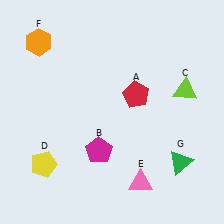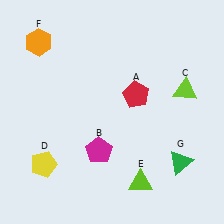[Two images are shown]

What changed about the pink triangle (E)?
In Image 1, E is pink. In Image 2, it changed to lime.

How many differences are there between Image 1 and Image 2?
There is 1 difference between the two images.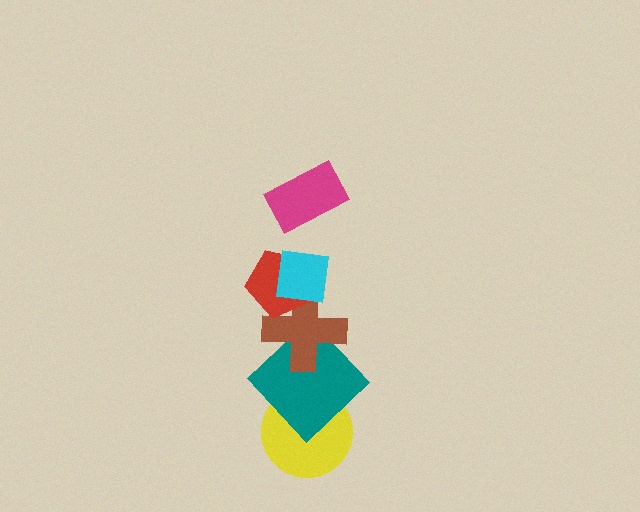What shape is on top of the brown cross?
The red pentagon is on top of the brown cross.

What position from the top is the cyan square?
The cyan square is 2nd from the top.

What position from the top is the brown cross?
The brown cross is 4th from the top.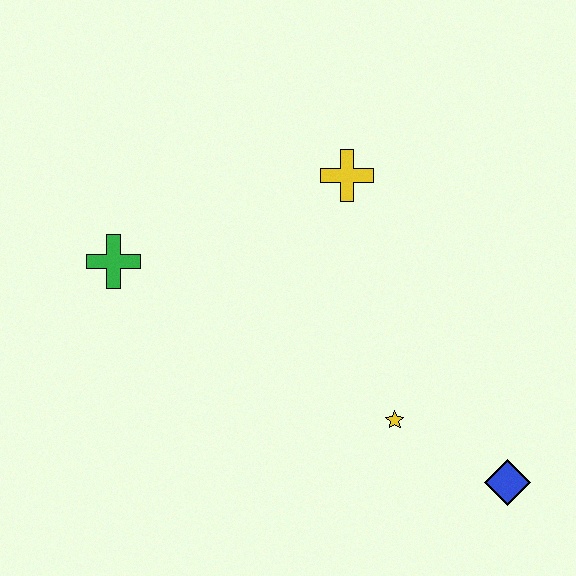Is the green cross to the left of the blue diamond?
Yes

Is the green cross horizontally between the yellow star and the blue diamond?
No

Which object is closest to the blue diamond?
The yellow star is closest to the blue diamond.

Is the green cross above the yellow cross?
No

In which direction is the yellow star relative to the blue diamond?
The yellow star is to the left of the blue diamond.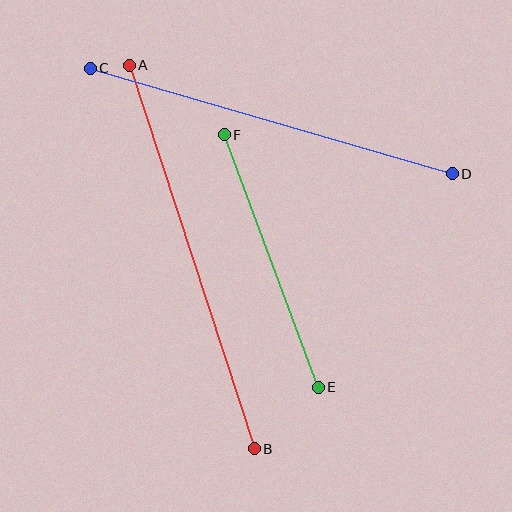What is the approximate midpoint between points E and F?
The midpoint is at approximately (271, 261) pixels.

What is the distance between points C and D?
The distance is approximately 377 pixels.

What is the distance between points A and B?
The distance is approximately 403 pixels.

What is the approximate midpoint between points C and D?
The midpoint is at approximately (271, 121) pixels.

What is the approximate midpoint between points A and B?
The midpoint is at approximately (192, 257) pixels.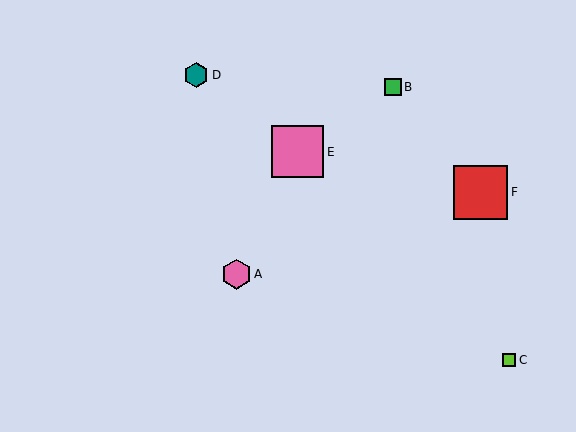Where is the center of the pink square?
The center of the pink square is at (298, 152).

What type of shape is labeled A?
Shape A is a pink hexagon.